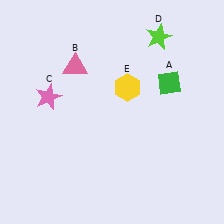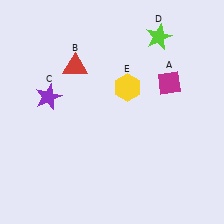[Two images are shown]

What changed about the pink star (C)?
In Image 1, C is pink. In Image 2, it changed to purple.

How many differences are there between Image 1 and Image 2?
There are 3 differences between the two images.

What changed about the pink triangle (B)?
In Image 1, B is pink. In Image 2, it changed to red.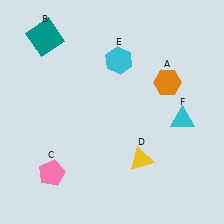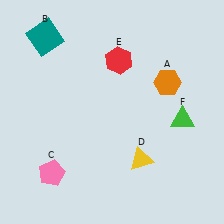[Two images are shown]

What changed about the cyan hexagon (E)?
In Image 1, E is cyan. In Image 2, it changed to red.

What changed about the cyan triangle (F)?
In Image 1, F is cyan. In Image 2, it changed to green.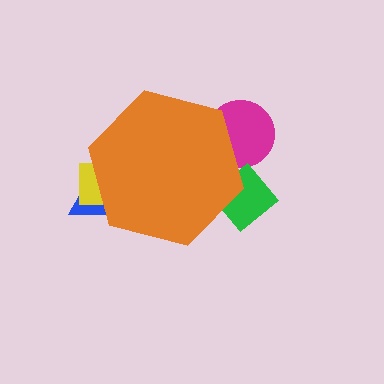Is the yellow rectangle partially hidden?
Yes, the yellow rectangle is partially hidden behind the orange hexagon.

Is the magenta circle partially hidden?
Yes, the magenta circle is partially hidden behind the orange hexagon.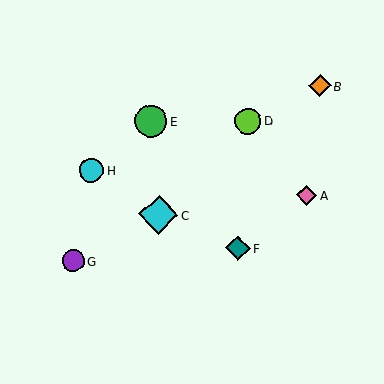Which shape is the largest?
The cyan diamond (labeled C) is the largest.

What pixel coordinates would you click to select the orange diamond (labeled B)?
Click at (320, 86) to select the orange diamond B.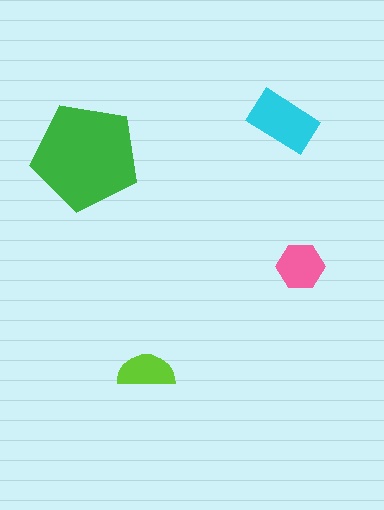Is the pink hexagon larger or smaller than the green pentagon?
Smaller.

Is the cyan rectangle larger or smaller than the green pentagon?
Smaller.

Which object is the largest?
The green pentagon.